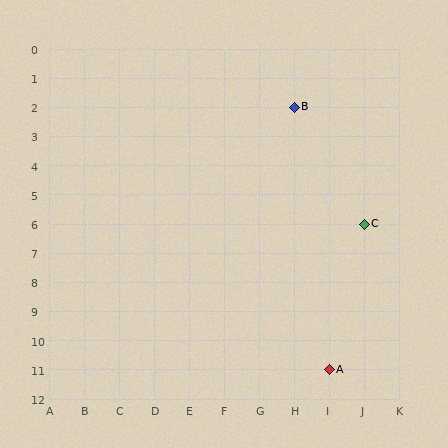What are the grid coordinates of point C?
Point C is at grid coordinates (J, 6).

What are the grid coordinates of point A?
Point A is at grid coordinates (I, 11).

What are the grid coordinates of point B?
Point B is at grid coordinates (H, 2).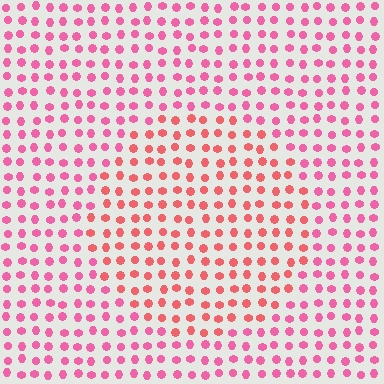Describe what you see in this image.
The image is filled with small pink elements in a uniform arrangement. A circle-shaped region is visible where the elements are tinted to a slightly different hue, forming a subtle color boundary.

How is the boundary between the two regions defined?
The boundary is defined purely by a slight shift in hue (about 26 degrees). Spacing, size, and orientation are identical on both sides.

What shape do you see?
I see a circle.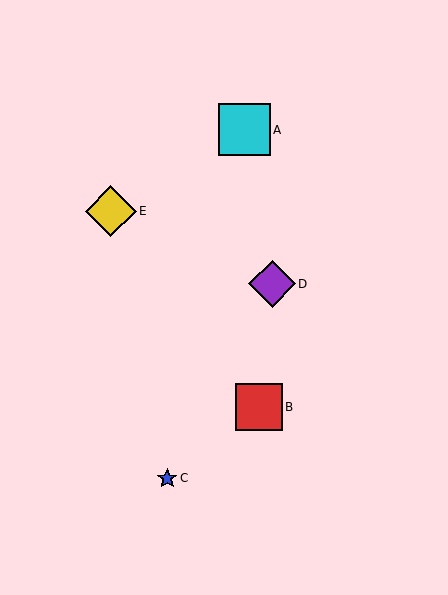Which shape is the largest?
The cyan square (labeled A) is the largest.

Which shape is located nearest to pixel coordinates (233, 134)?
The cyan square (labeled A) at (244, 130) is nearest to that location.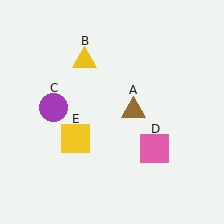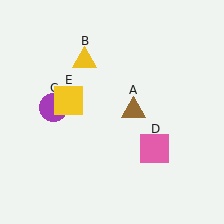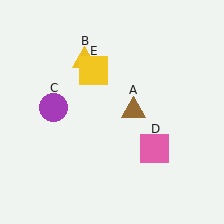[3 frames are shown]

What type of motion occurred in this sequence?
The yellow square (object E) rotated clockwise around the center of the scene.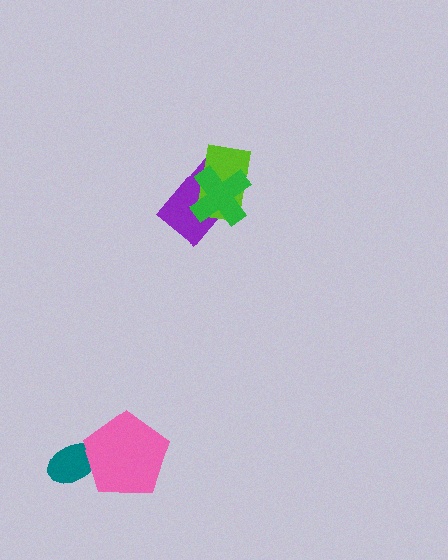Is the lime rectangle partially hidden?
Yes, it is partially covered by another shape.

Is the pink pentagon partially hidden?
No, no other shape covers it.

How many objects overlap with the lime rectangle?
2 objects overlap with the lime rectangle.